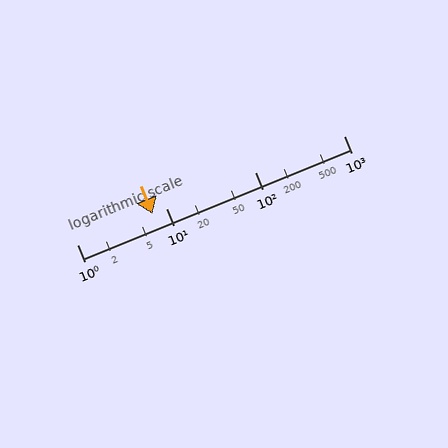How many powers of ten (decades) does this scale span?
The scale spans 3 decades, from 1 to 1000.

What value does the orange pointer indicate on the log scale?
The pointer indicates approximately 7.1.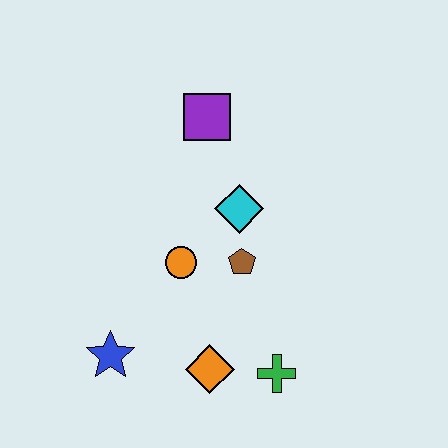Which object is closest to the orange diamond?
The green cross is closest to the orange diamond.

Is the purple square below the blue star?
No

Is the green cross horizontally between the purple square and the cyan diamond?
No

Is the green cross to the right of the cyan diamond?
Yes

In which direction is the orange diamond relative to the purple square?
The orange diamond is below the purple square.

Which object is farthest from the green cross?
The purple square is farthest from the green cross.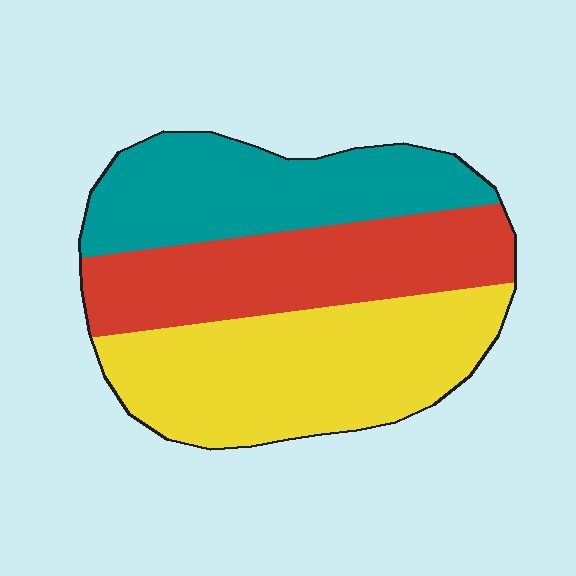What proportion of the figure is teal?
Teal takes up between a quarter and a half of the figure.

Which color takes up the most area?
Yellow, at roughly 40%.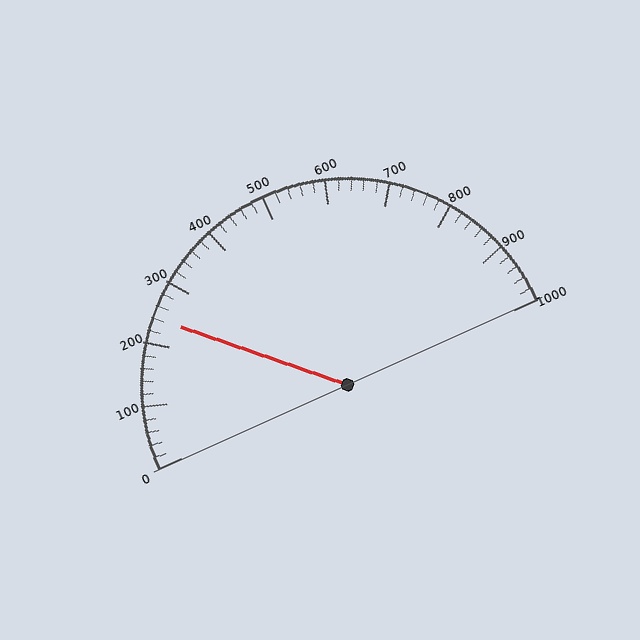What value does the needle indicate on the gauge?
The needle indicates approximately 240.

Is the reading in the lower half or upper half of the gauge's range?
The reading is in the lower half of the range (0 to 1000).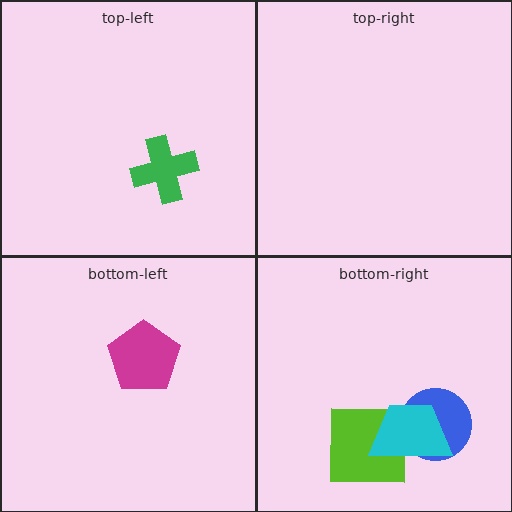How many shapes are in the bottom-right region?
3.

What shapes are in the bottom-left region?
The magenta pentagon.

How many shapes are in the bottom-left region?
1.